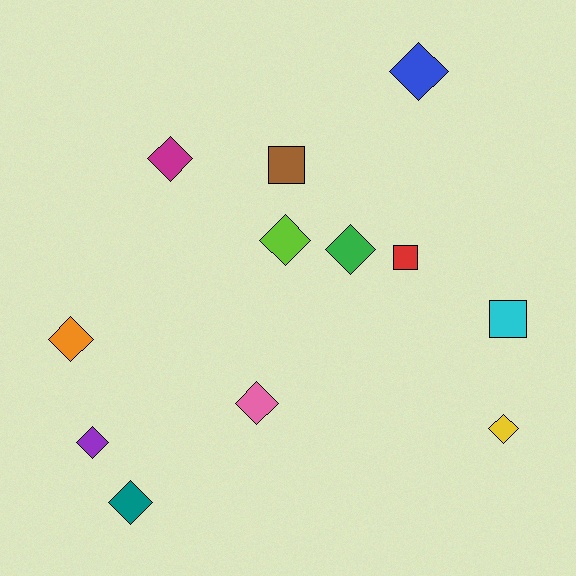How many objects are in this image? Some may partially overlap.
There are 12 objects.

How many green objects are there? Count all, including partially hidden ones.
There is 1 green object.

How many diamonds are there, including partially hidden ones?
There are 9 diamonds.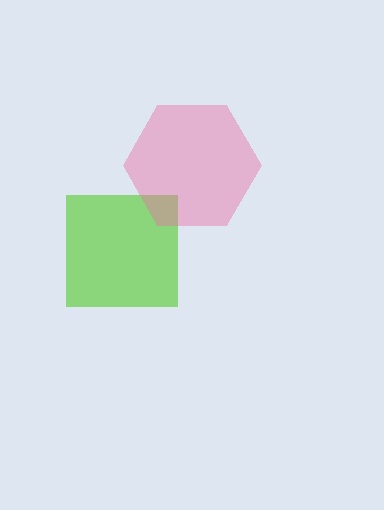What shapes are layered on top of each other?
The layered shapes are: a lime square, a pink hexagon.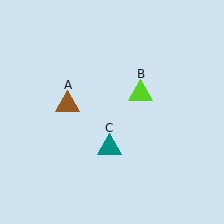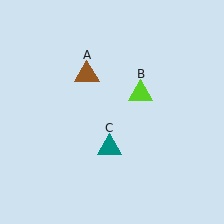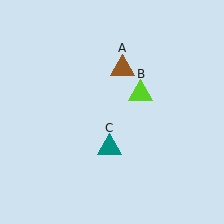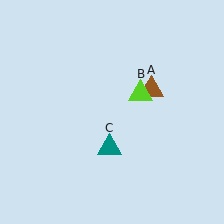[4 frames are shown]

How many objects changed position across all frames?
1 object changed position: brown triangle (object A).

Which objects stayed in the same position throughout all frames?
Lime triangle (object B) and teal triangle (object C) remained stationary.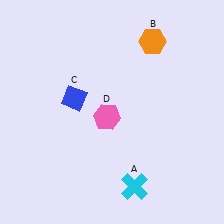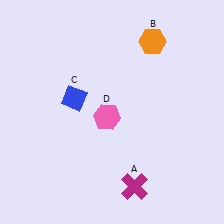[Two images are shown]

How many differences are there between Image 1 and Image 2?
There is 1 difference between the two images.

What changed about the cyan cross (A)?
In Image 1, A is cyan. In Image 2, it changed to magenta.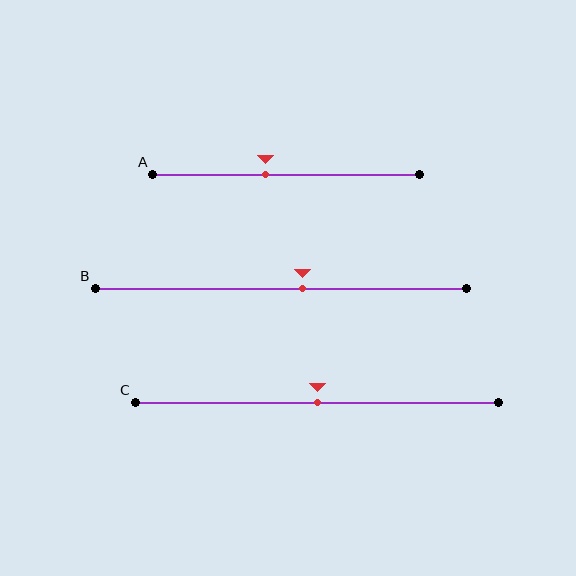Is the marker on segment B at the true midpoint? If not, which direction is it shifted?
No, the marker on segment B is shifted to the right by about 6% of the segment length.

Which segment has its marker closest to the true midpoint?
Segment C has its marker closest to the true midpoint.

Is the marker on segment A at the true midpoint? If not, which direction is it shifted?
No, the marker on segment A is shifted to the left by about 8% of the segment length.